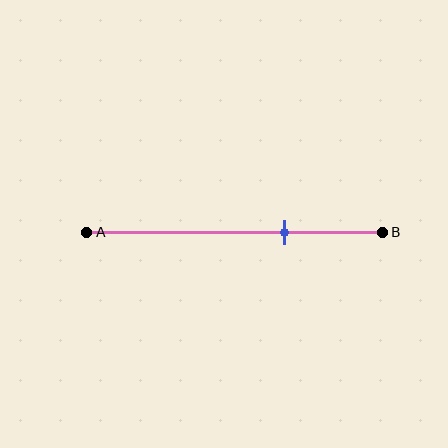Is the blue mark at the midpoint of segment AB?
No, the mark is at about 65% from A, not at the 50% midpoint.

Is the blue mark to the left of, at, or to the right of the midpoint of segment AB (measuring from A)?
The blue mark is to the right of the midpoint of segment AB.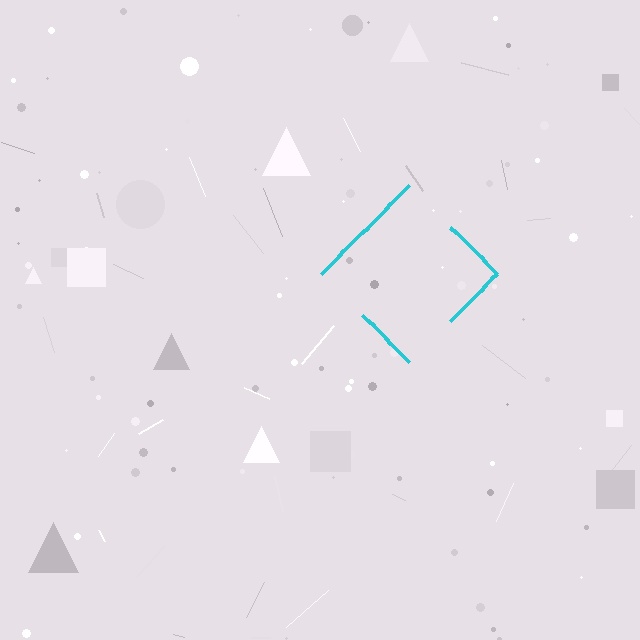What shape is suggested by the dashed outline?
The dashed outline suggests a diamond.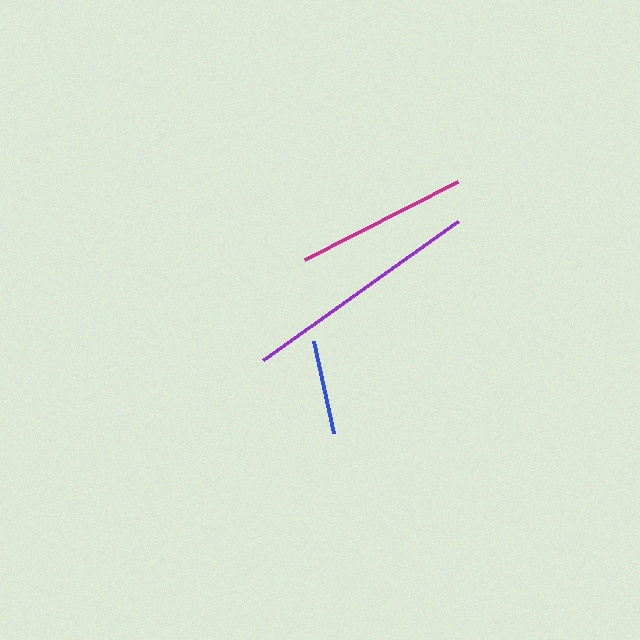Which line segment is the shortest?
The blue line is the shortest at approximately 93 pixels.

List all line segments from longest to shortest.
From longest to shortest: purple, magenta, blue.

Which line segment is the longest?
The purple line is the longest at approximately 240 pixels.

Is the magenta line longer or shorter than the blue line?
The magenta line is longer than the blue line.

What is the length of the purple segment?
The purple segment is approximately 240 pixels long.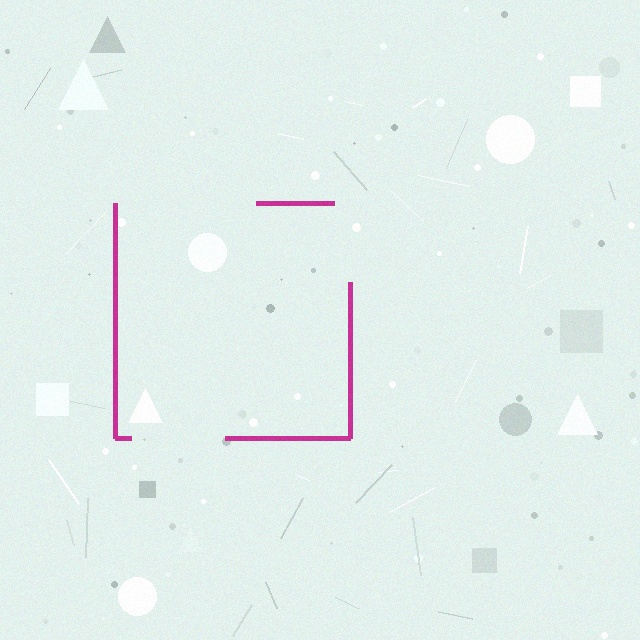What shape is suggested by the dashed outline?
The dashed outline suggests a square.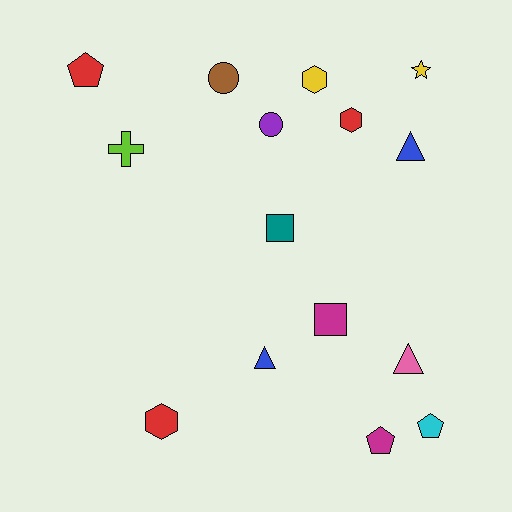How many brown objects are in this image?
There is 1 brown object.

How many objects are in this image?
There are 15 objects.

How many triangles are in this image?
There are 3 triangles.